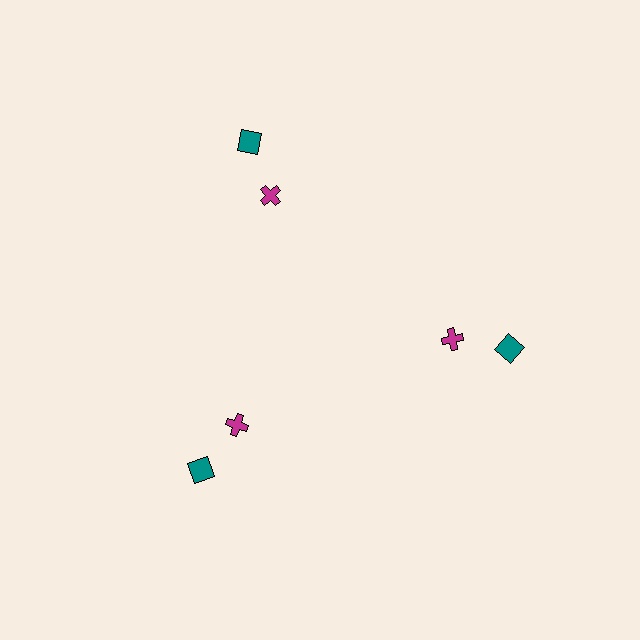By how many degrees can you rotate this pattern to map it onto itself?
The pattern maps onto itself every 120 degrees of rotation.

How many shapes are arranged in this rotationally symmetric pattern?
There are 6 shapes, arranged in 3 groups of 2.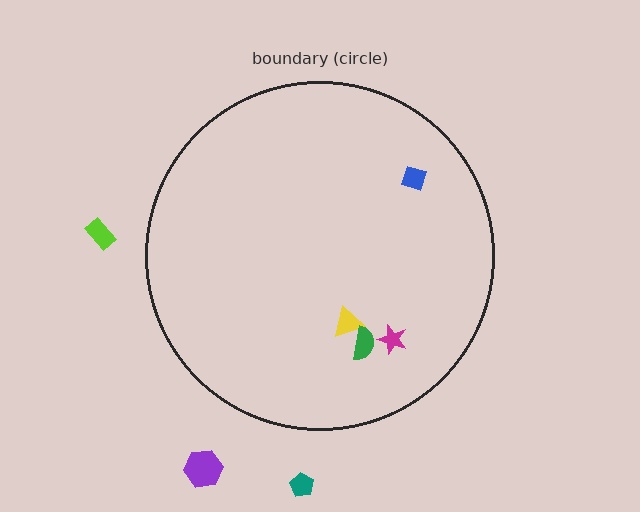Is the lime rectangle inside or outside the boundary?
Outside.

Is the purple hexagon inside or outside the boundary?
Outside.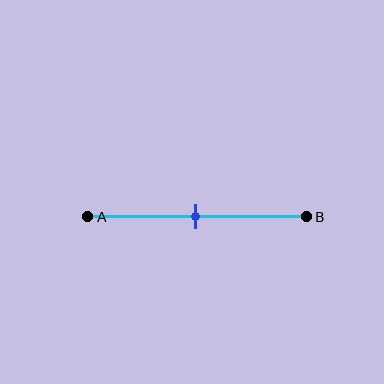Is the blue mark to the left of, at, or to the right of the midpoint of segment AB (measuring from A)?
The blue mark is approximately at the midpoint of segment AB.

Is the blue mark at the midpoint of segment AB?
Yes, the mark is approximately at the midpoint.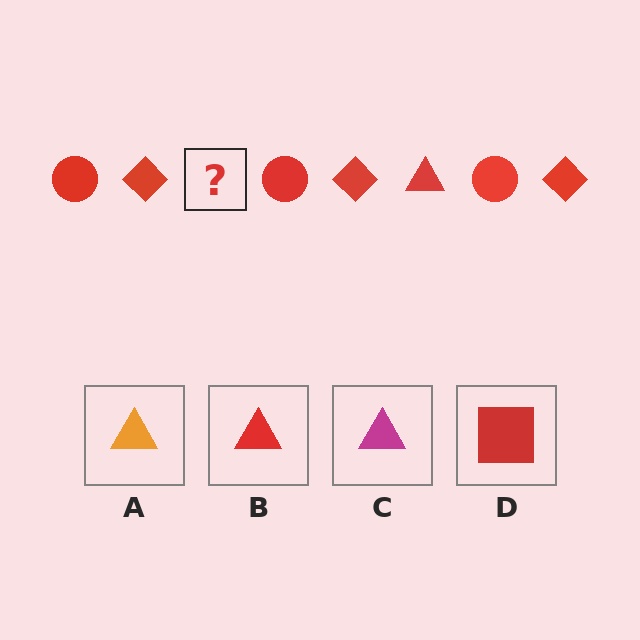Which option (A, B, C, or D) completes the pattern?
B.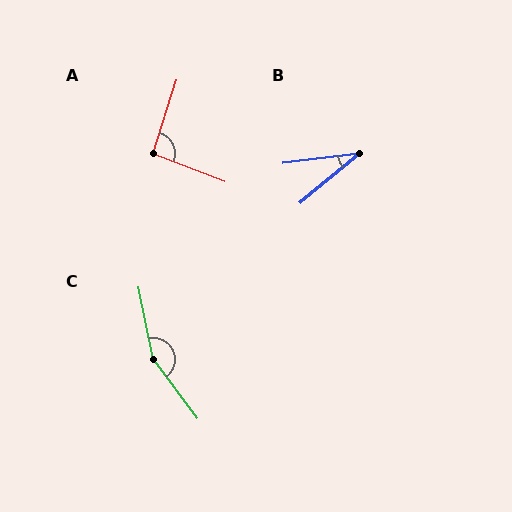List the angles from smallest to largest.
B (32°), A (94°), C (155°).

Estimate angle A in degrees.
Approximately 94 degrees.